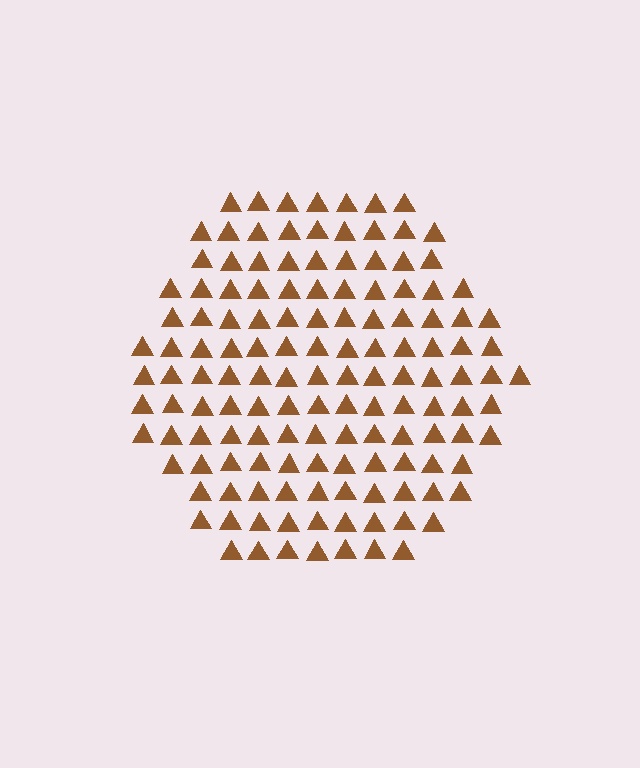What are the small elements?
The small elements are triangles.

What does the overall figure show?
The overall figure shows a hexagon.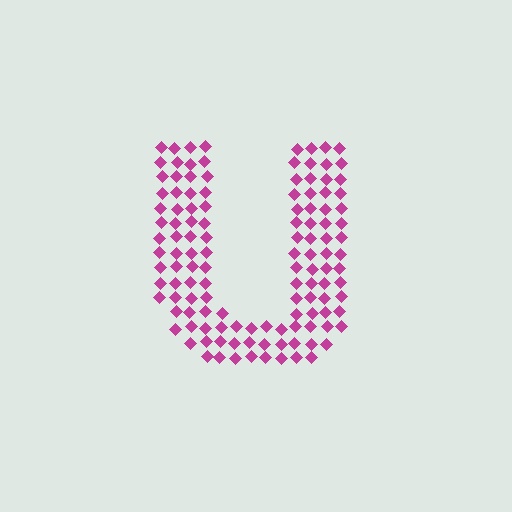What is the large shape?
The large shape is the letter U.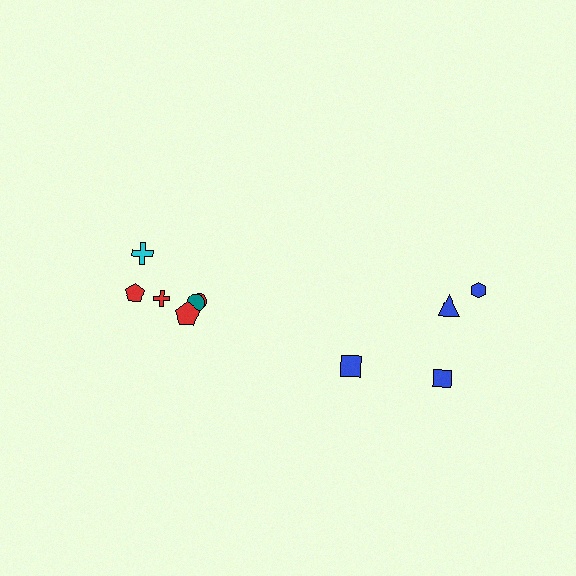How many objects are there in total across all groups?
There are 10 objects.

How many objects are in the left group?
There are 6 objects.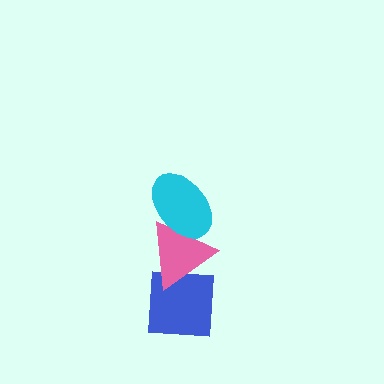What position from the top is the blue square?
The blue square is 3rd from the top.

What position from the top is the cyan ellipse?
The cyan ellipse is 1st from the top.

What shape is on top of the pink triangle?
The cyan ellipse is on top of the pink triangle.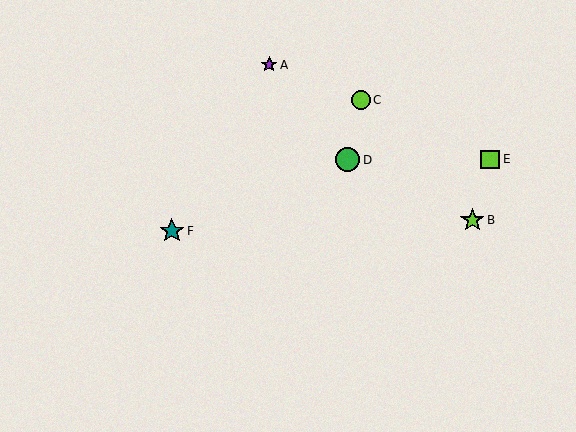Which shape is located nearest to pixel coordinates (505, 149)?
The lime square (labeled E) at (490, 159) is nearest to that location.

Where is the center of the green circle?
The center of the green circle is at (347, 160).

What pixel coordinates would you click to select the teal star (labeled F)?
Click at (172, 231) to select the teal star F.